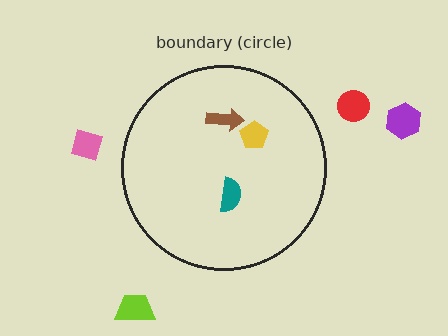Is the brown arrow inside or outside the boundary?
Inside.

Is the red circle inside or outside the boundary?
Outside.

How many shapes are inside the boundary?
3 inside, 4 outside.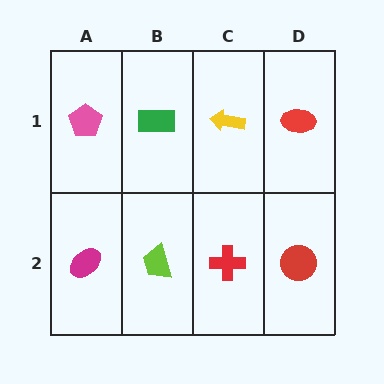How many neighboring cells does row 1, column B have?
3.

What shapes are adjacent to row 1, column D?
A red circle (row 2, column D), a yellow arrow (row 1, column C).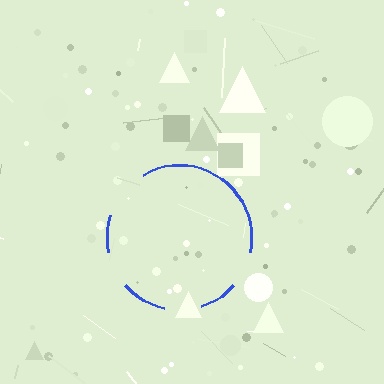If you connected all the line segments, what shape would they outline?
They would outline a circle.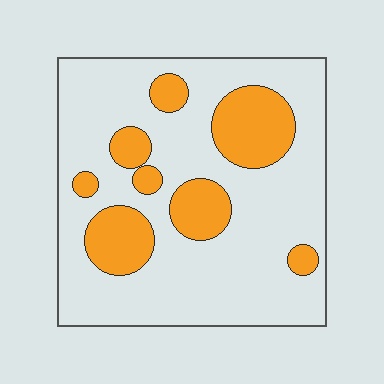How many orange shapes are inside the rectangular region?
8.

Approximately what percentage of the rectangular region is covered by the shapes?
Approximately 25%.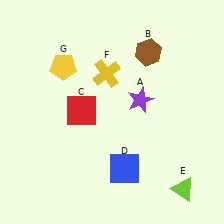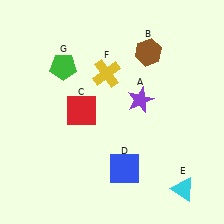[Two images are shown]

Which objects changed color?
E changed from lime to cyan. G changed from yellow to green.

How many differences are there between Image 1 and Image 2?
There are 2 differences between the two images.